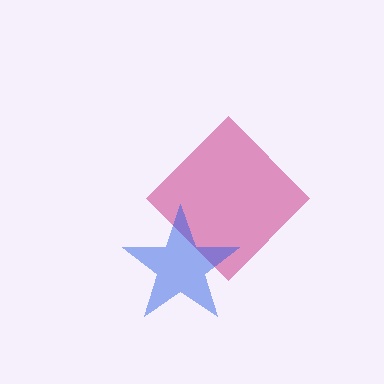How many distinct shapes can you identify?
There are 2 distinct shapes: a magenta diamond, a blue star.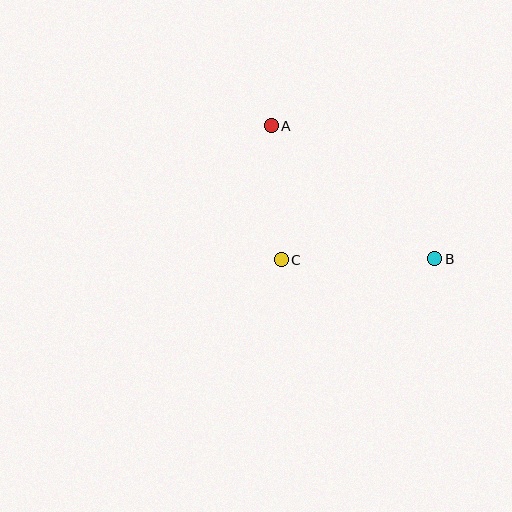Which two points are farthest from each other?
Points A and B are farthest from each other.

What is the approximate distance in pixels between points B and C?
The distance between B and C is approximately 154 pixels.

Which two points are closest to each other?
Points A and C are closest to each other.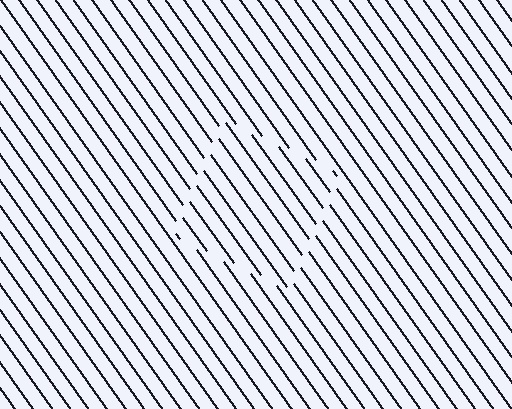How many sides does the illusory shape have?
4 sides — the line-ends trace a square.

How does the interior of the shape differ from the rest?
The interior of the shape contains the same grating, shifted by half a period — the contour is defined by the phase discontinuity where line-ends from the inner and outer gratings abut.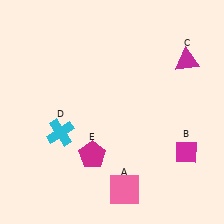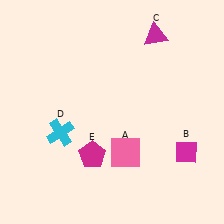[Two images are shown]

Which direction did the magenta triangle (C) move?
The magenta triangle (C) moved left.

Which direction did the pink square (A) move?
The pink square (A) moved up.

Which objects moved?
The objects that moved are: the pink square (A), the magenta triangle (C).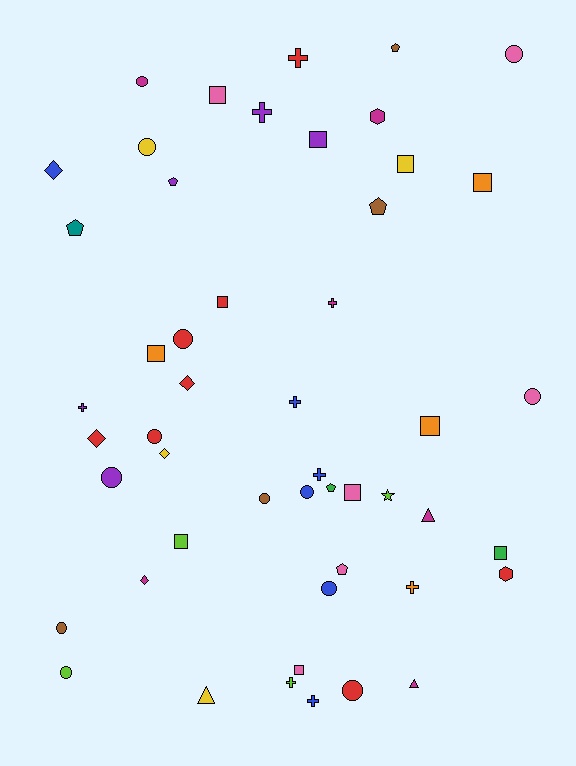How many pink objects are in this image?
There are 6 pink objects.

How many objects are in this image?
There are 50 objects.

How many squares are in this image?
There are 11 squares.